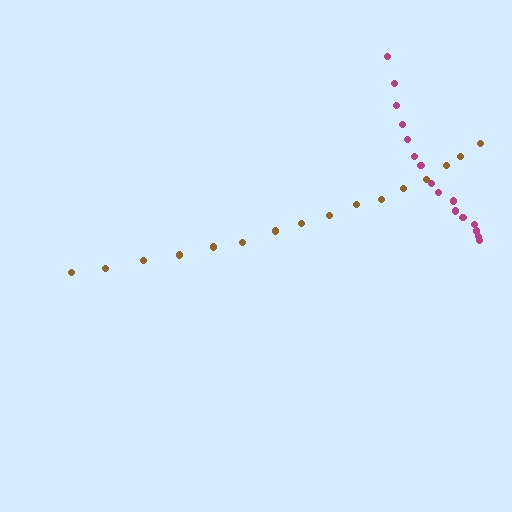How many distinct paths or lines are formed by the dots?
There are 2 distinct paths.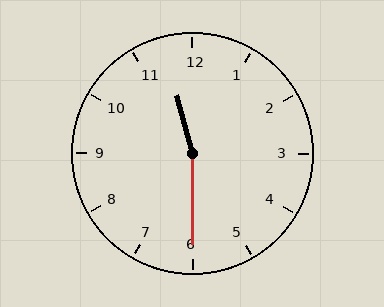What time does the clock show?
11:30.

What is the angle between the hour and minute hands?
Approximately 165 degrees.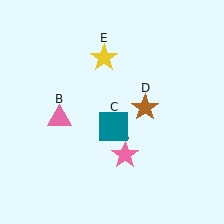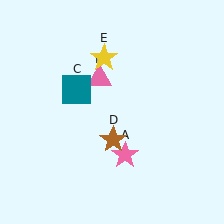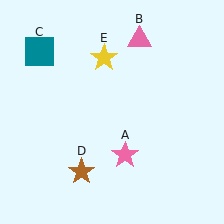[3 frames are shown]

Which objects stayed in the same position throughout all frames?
Pink star (object A) and yellow star (object E) remained stationary.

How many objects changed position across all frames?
3 objects changed position: pink triangle (object B), teal square (object C), brown star (object D).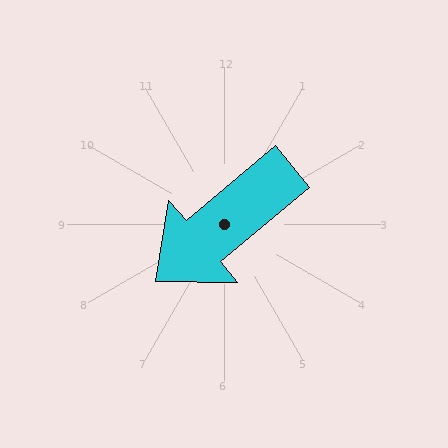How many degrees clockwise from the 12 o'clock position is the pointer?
Approximately 230 degrees.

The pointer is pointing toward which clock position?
Roughly 8 o'clock.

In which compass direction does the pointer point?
Southwest.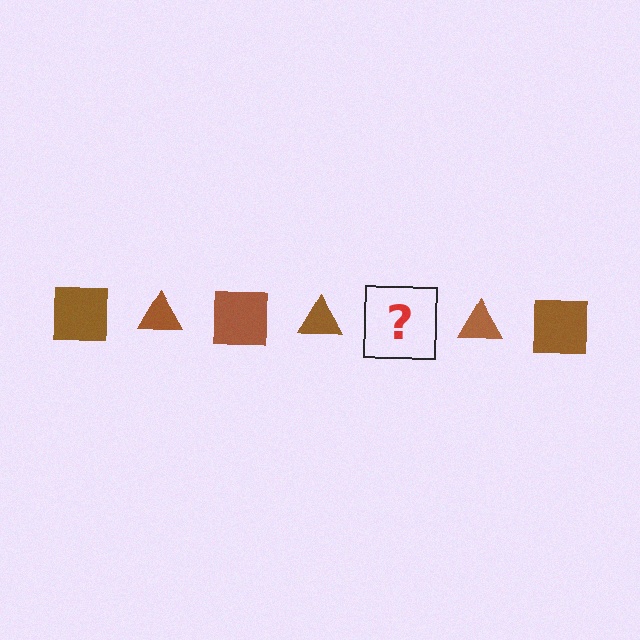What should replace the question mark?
The question mark should be replaced with a brown square.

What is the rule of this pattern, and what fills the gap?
The rule is that the pattern cycles through square, triangle shapes in brown. The gap should be filled with a brown square.